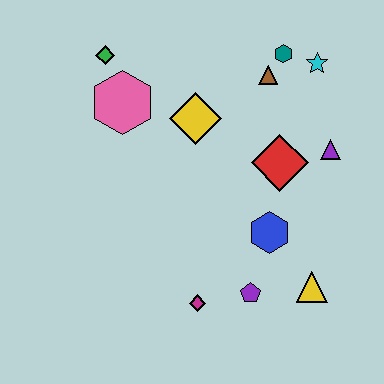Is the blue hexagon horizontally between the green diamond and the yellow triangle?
Yes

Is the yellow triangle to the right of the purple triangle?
No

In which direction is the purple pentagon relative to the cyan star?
The purple pentagon is below the cyan star.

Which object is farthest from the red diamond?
The green diamond is farthest from the red diamond.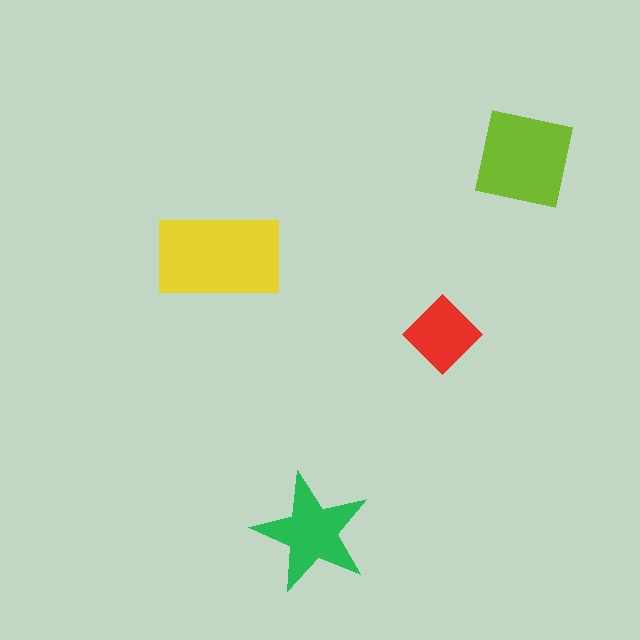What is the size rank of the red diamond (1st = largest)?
4th.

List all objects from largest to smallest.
The yellow rectangle, the lime square, the green star, the red diamond.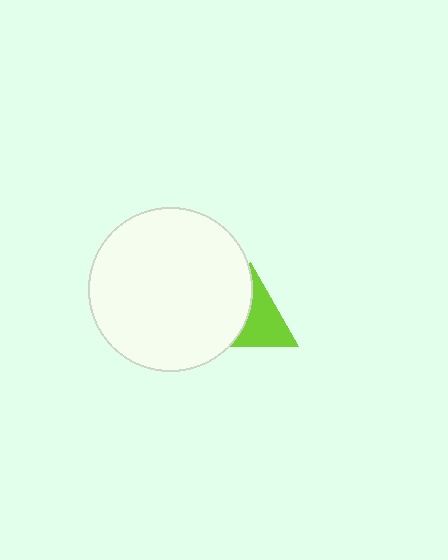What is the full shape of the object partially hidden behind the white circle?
The partially hidden object is a lime triangle.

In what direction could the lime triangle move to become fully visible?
The lime triangle could move right. That would shift it out from behind the white circle entirely.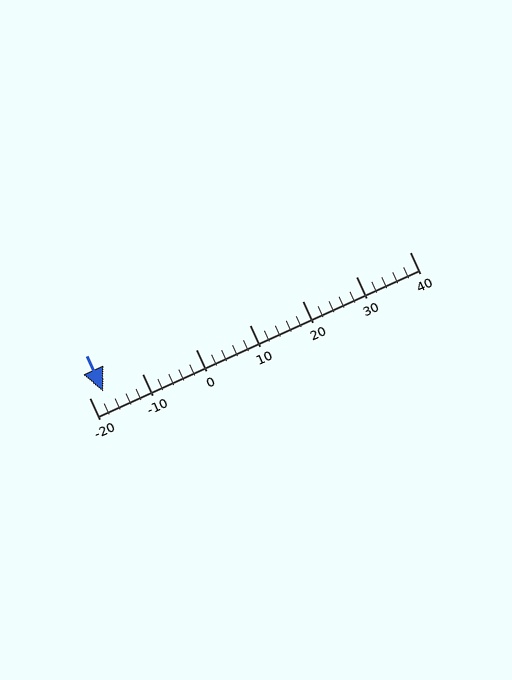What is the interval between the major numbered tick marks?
The major tick marks are spaced 10 units apart.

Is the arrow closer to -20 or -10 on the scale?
The arrow is closer to -20.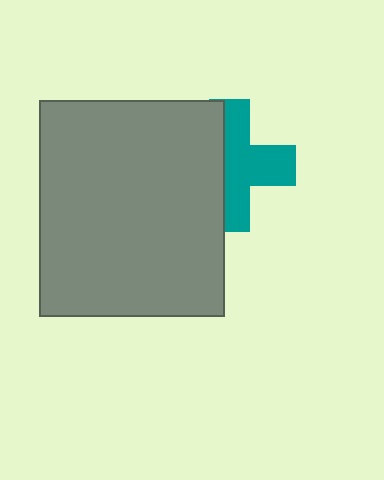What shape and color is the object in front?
The object in front is a gray rectangle.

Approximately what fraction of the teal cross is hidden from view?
Roughly 44% of the teal cross is hidden behind the gray rectangle.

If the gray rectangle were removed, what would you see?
You would see the complete teal cross.